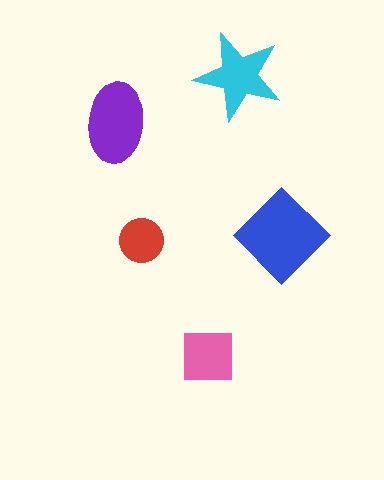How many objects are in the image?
There are 5 objects in the image.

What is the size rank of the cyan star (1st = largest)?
3rd.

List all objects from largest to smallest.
The blue diamond, the purple ellipse, the cyan star, the pink square, the red circle.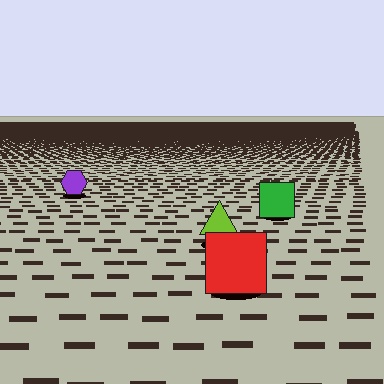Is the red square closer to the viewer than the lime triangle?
Yes. The red square is closer — you can tell from the texture gradient: the ground texture is coarser near it.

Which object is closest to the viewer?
The red square is closest. The texture marks near it are larger and more spread out.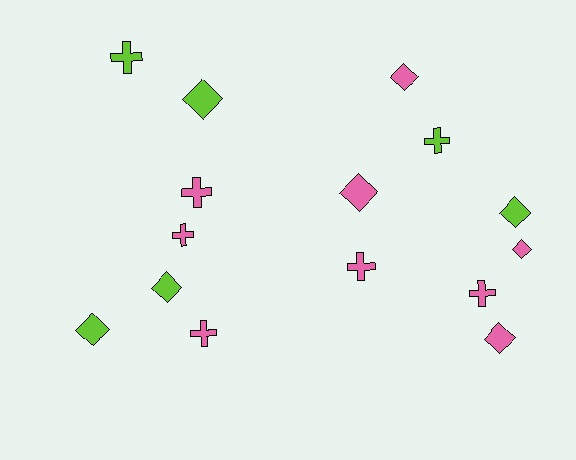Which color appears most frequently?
Pink, with 9 objects.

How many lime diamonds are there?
There are 4 lime diamonds.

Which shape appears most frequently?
Diamond, with 8 objects.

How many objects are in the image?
There are 15 objects.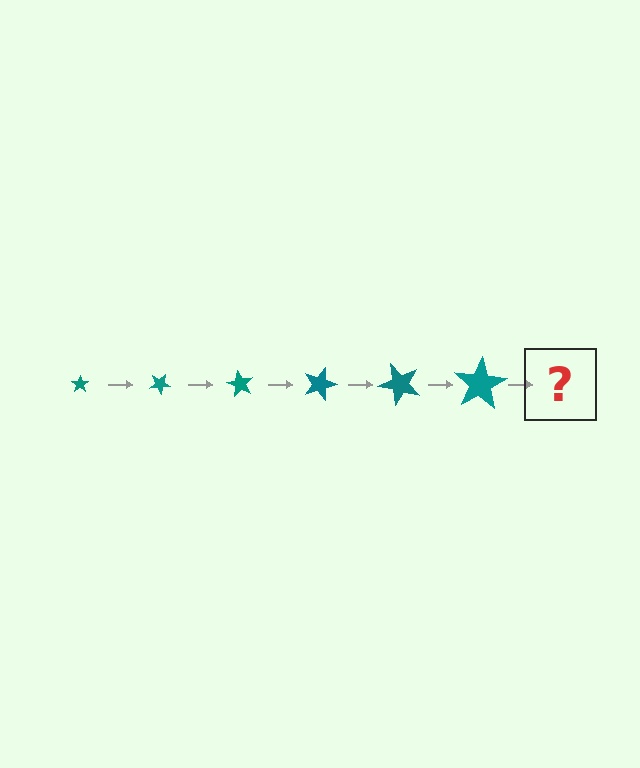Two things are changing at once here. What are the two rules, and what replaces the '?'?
The two rules are that the star grows larger each step and it rotates 30 degrees each step. The '?' should be a star, larger than the previous one and rotated 180 degrees from the start.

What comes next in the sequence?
The next element should be a star, larger than the previous one and rotated 180 degrees from the start.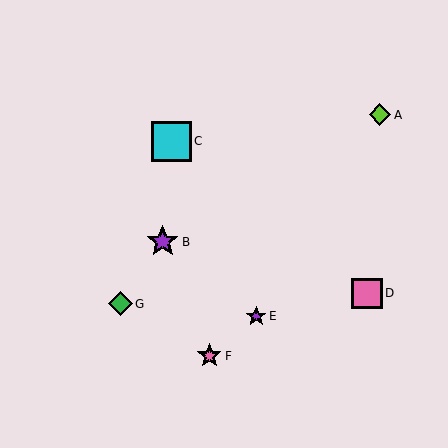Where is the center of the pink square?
The center of the pink square is at (367, 293).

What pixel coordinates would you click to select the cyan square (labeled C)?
Click at (171, 141) to select the cyan square C.